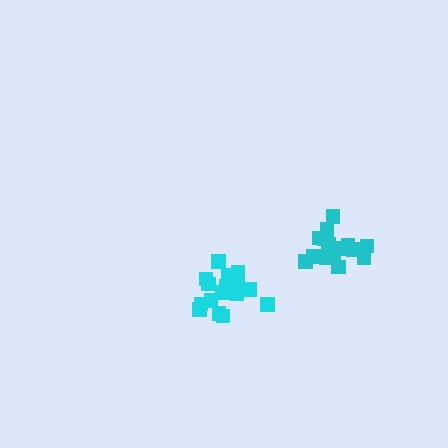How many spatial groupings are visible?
There are 2 spatial groupings.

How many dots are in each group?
Group 1: 16 dots, Group 2: 16 dots (32 total).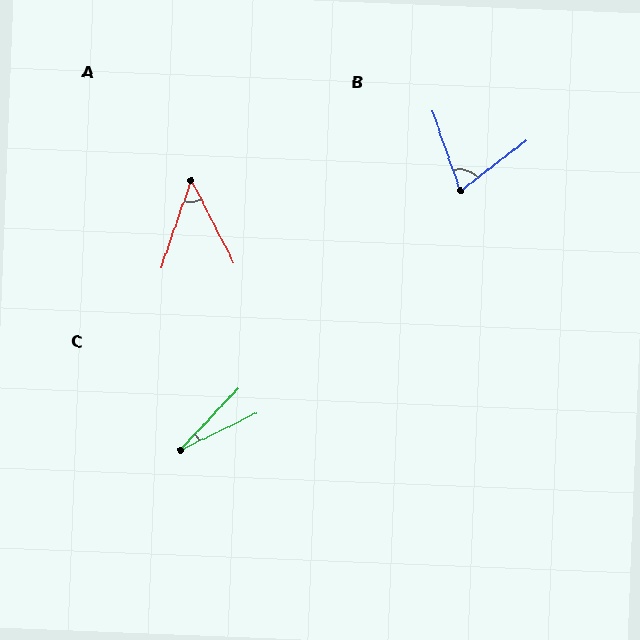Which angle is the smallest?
C, at approximately 21 degrees.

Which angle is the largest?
B, at approximately 71 degrees.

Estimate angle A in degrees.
Approximately 46 degrees.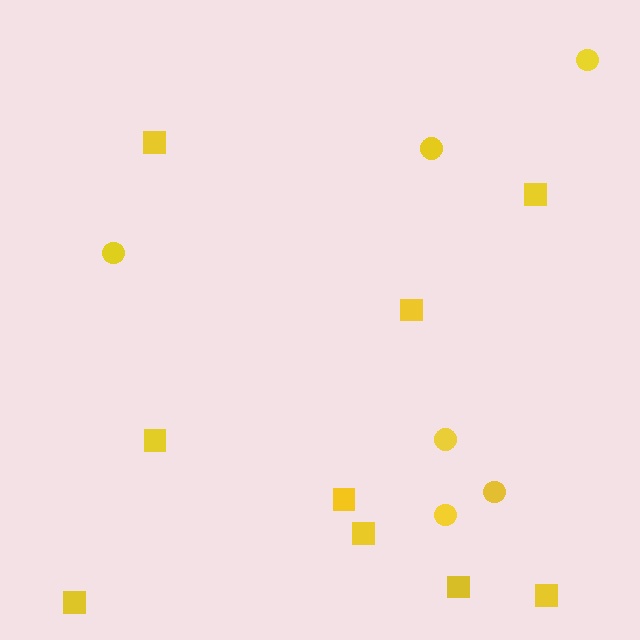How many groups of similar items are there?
There are 2 groups: one group of circles (6) and one group of squares (9).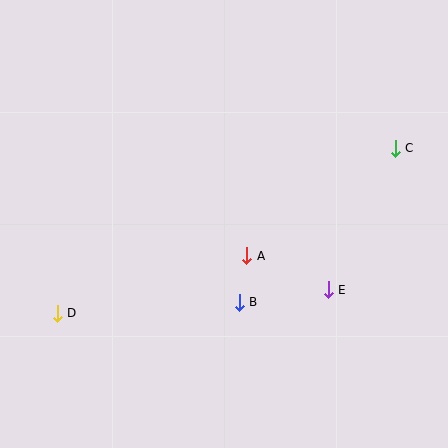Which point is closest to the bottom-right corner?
Point E is closest to the bottom-right corner.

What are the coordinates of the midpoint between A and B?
The midpoint between A and B is at (243, 279).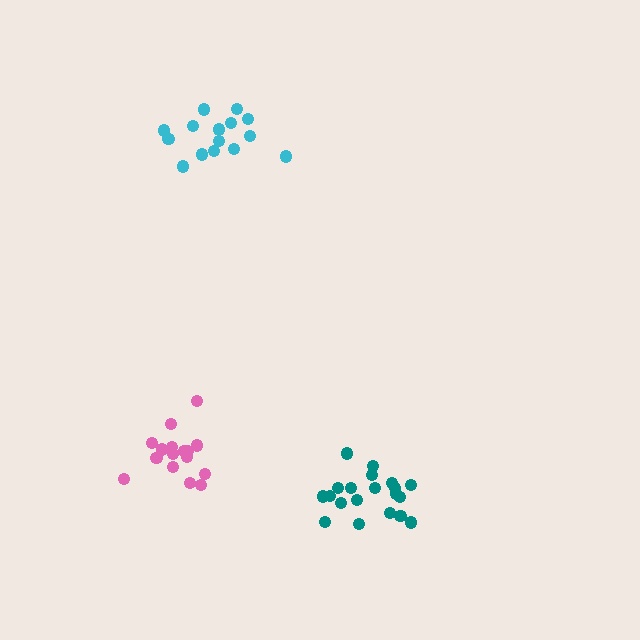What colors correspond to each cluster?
The clusters are colored: cyan, pink, teal.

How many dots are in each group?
Group 1: 15 dots, Group 2: 17 dots, Group 3: 20 dots (52 total).